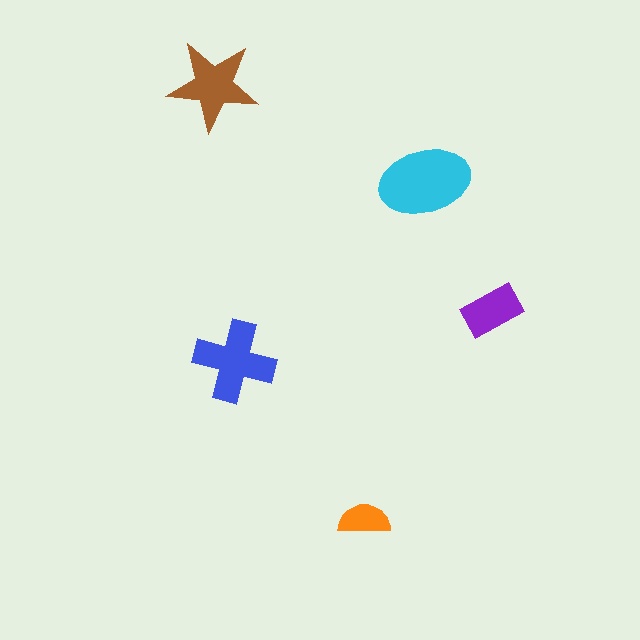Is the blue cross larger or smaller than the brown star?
Larger.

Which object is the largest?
The cyan ellipse.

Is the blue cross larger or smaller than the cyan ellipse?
Smaller.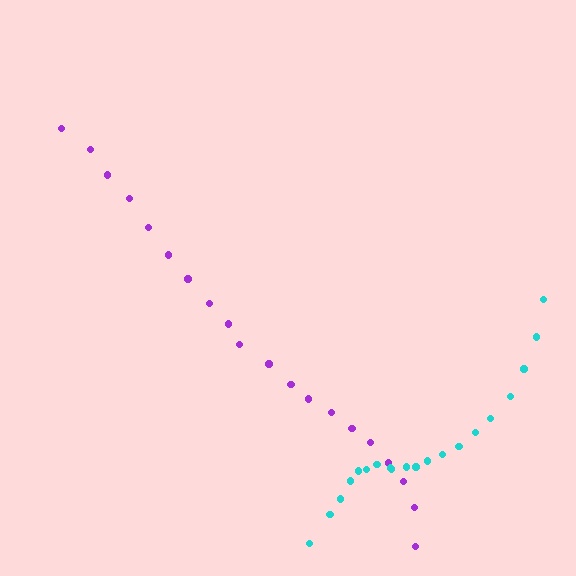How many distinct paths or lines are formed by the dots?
There are 2 distinct paths.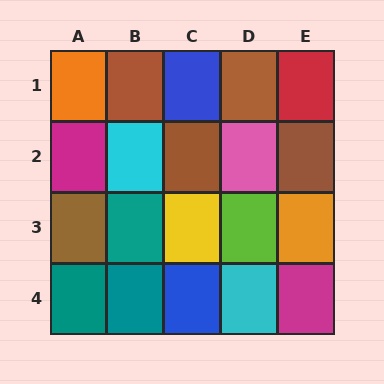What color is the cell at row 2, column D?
Pink.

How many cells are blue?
2 cells are blue.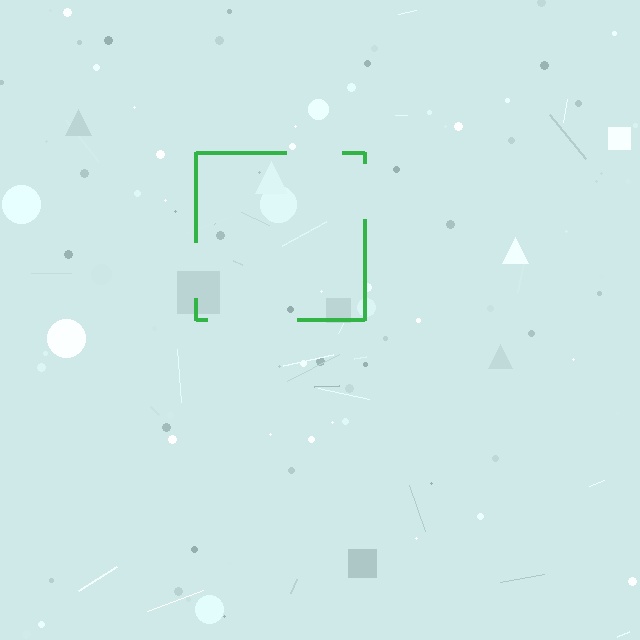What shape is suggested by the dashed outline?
The dashed outline suggests a square.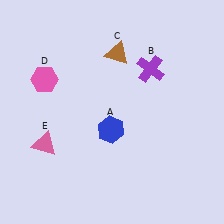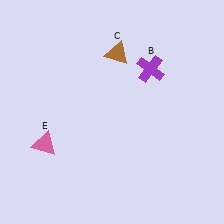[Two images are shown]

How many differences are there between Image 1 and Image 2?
There are 2 differences between the two images.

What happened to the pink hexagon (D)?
The pink hexagon (D) was removed in Image 2. It was in the top-left area of Image 1.